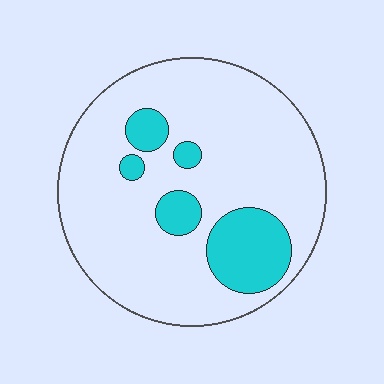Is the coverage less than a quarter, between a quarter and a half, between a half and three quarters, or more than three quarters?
Less than a quarter.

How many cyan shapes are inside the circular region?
5.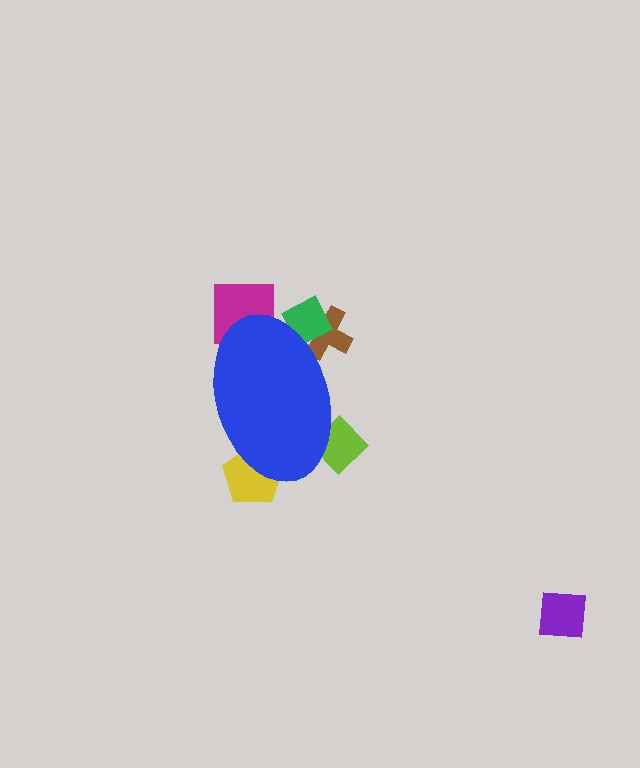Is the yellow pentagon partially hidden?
Yes, the yellow pentagon is partially hidden behind the blue ellipse.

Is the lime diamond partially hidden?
Yes, the lime diamond is partially hidden behind the blue ellipse.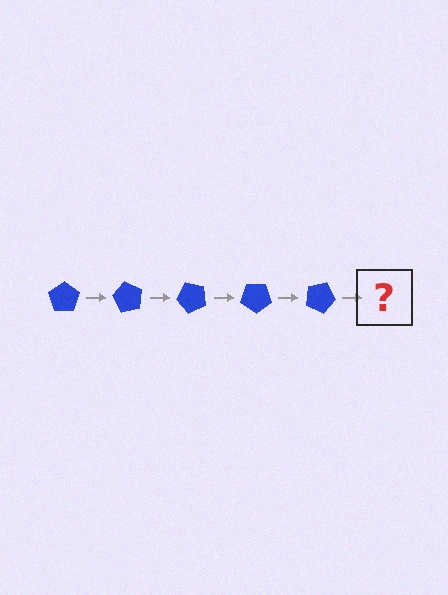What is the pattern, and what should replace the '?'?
The pattern is that the pentagon rotates 60 degrees each step. The '?' should be a blue pentagon rotated 300 degrees.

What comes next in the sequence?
The next element should be a blue pentagon rotated 300 degrees.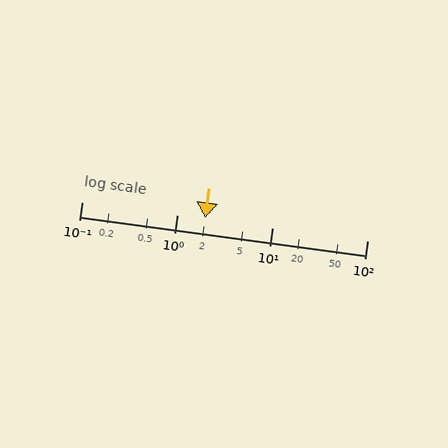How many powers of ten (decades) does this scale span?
The scale spans 3 decades, from 0.1 to 100.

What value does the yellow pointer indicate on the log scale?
The pointer indicates approximately 2.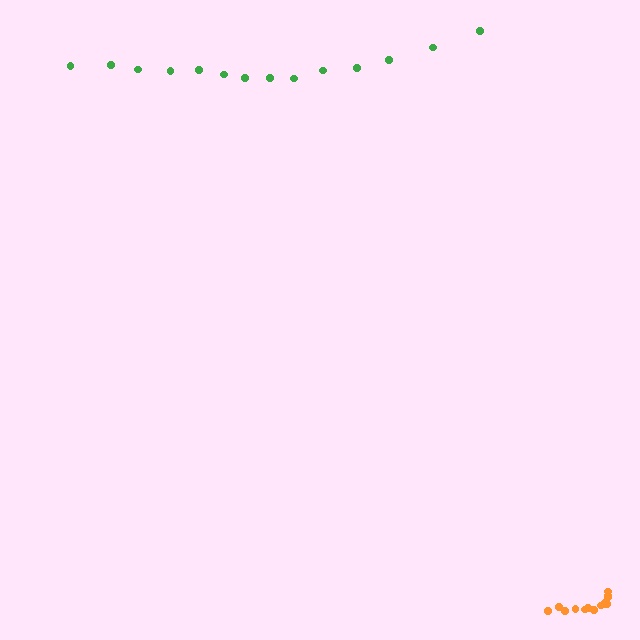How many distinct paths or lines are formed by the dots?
There are 2 distinct paths.